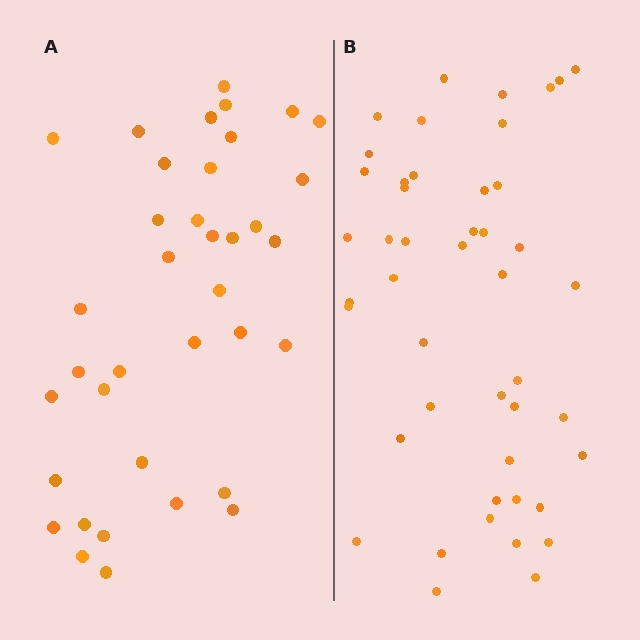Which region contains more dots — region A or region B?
Region B (the right region) has more dots.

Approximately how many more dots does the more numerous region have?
Region B has roughly 8 or so more dots than region A.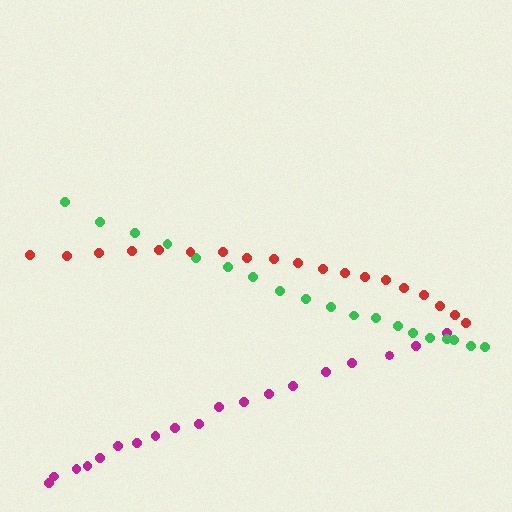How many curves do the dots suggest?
There are 3 distinct paths.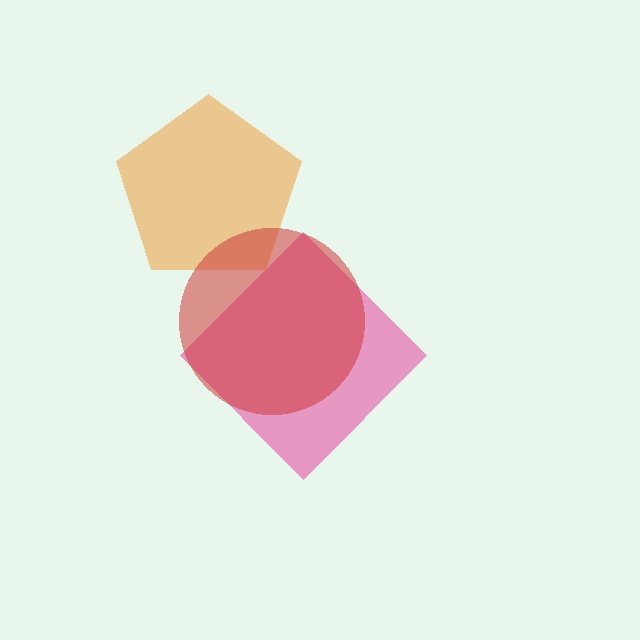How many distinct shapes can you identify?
There are 3 distinct shapes: a pink diamond, an orange pentagon, a red circle.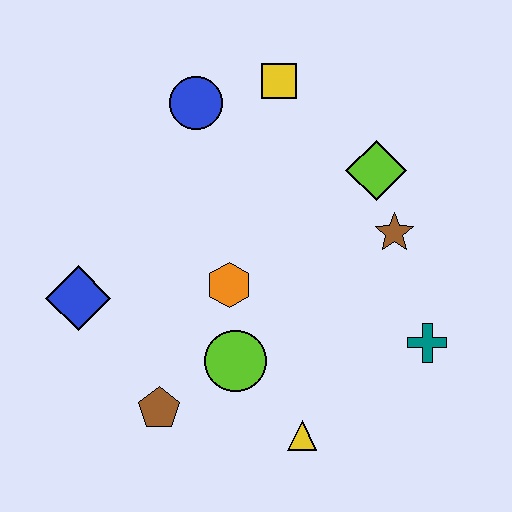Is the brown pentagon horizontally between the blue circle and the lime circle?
No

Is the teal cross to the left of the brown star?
No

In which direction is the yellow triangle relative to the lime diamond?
The yellow triangle is below the lime diamond.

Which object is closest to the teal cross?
The brown star is closest to the teal cross.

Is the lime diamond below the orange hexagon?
No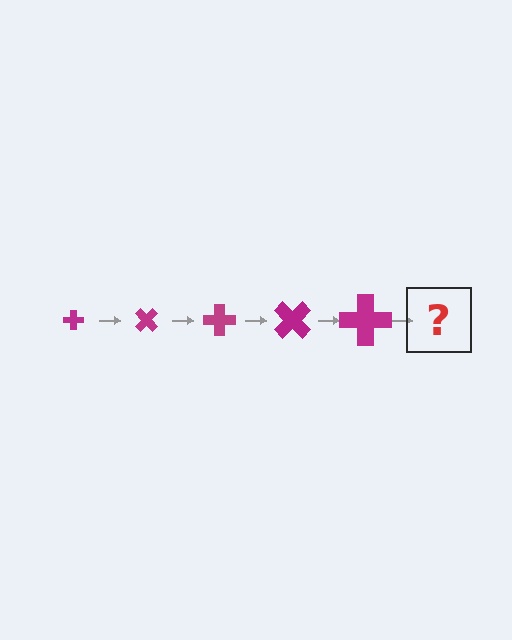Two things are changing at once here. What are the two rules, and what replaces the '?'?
The two rules are that the cross grows larger each step and it rotates 45 degrees each step. The '?' should be a cross, larger than the previous one and rotated 225 degrees from the start.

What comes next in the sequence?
The next element should be a cross, larger than the previous one and rotated 225 degrees from the start.